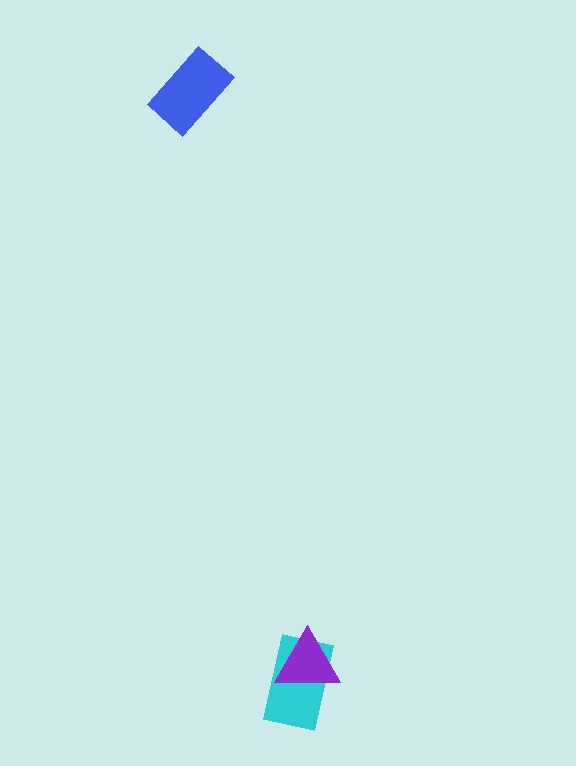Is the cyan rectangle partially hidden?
Yes, it is partially covered by another shape.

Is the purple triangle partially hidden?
No, no other shape covers it.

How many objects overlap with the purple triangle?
1 object overlaps with the purple triangle.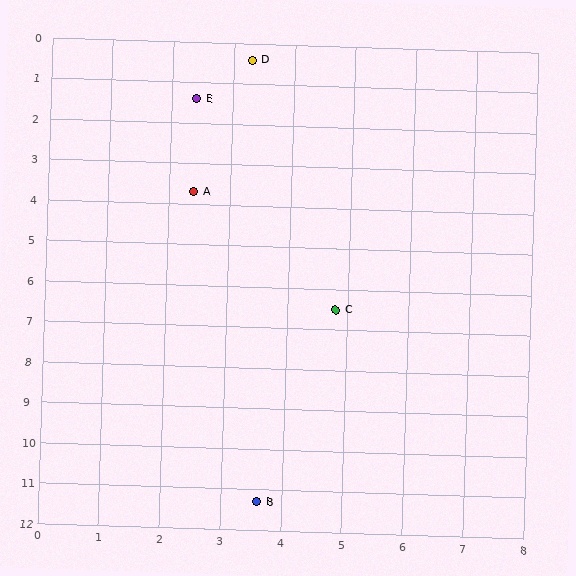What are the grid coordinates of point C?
Point C is at approximately (4.8, 6.5).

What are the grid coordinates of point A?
Point A is at approximately (2.4, 3.7).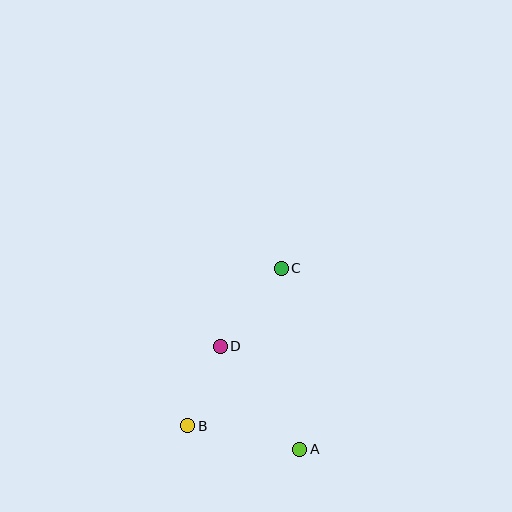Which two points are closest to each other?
Points B and D are closest to each other.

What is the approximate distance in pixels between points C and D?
The distance between C and D is approximately 99 pixels.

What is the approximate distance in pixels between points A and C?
The distance between A and C is approximately 182 pixels.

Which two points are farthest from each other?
Points B and C are farthest from each other.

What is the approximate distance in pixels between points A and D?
The distance between A and D is approximately 130 pixels.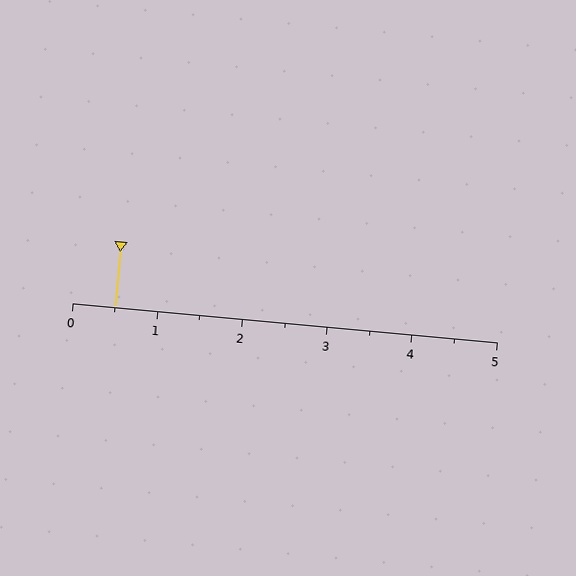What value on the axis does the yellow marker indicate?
The marker indicates approximately 0.5.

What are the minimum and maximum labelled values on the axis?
The axis runs from 0 to 5.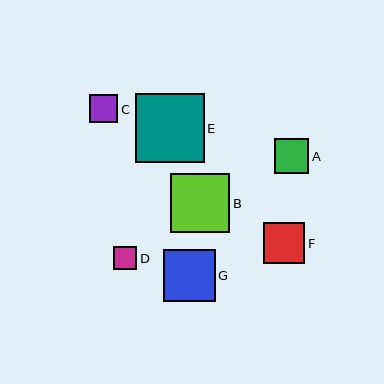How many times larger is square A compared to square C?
Square A is approximately 1.2 times the size of square C.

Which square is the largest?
Square E is the largest with a size of approximately 69 pixels.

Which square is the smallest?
Square D is the smallest with a size of approximately 23 pixels.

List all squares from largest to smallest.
From largest to smallest: E, B, G, F, A, C, D.